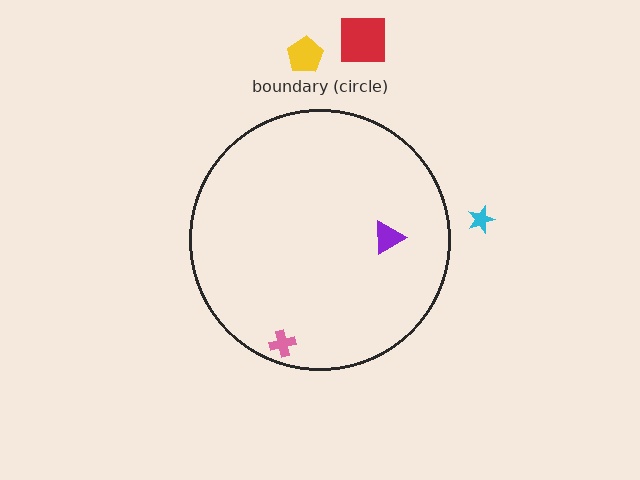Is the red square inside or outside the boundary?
Outside.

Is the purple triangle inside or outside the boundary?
Inside.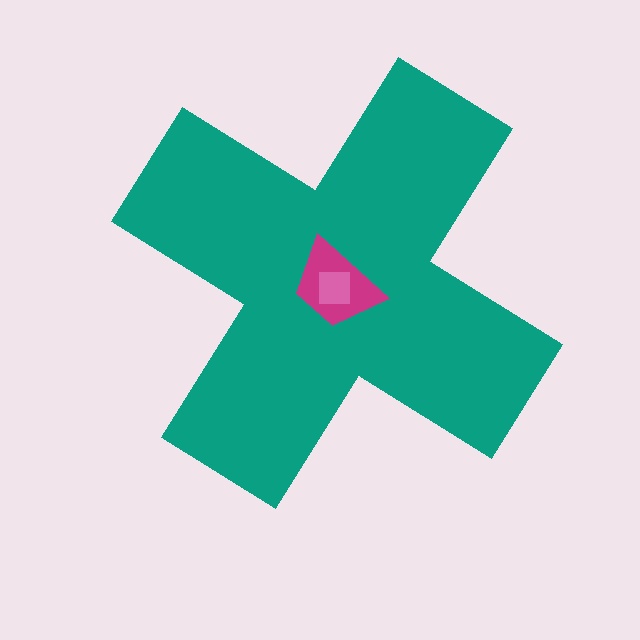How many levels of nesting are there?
3.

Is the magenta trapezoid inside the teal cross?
Yes.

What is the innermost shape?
The pink square.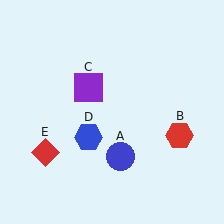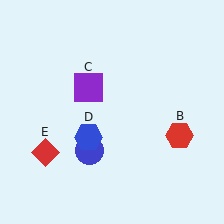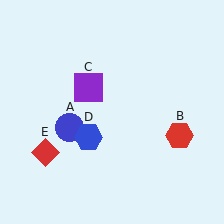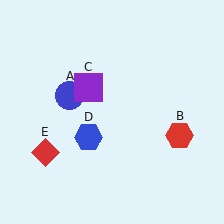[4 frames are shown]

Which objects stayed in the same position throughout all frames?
Red hexagon (object B) and purple square (object C) and blue hexagon (object D) and red diamond (object E) remained stationary.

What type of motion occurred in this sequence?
The blue circle (object A) rotated clockwise around the center of the scene.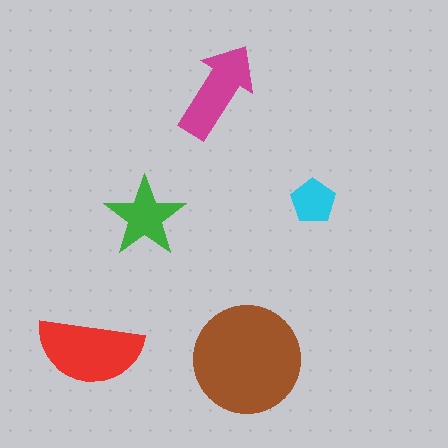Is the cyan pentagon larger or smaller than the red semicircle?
Smaller.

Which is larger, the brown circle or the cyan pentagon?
The brown circle.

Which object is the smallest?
The cyan pentagon.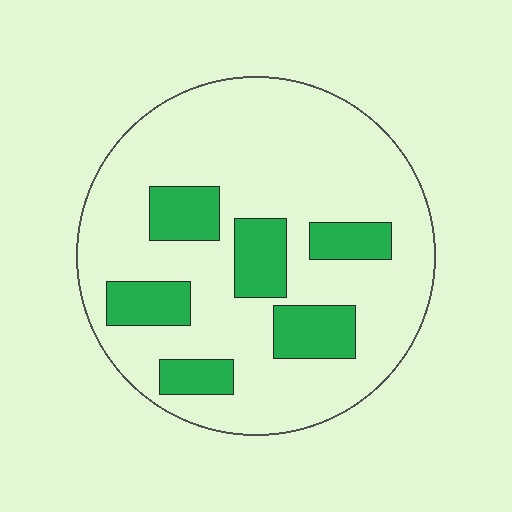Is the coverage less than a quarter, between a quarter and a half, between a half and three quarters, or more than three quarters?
Less than a quarter.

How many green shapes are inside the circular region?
6.